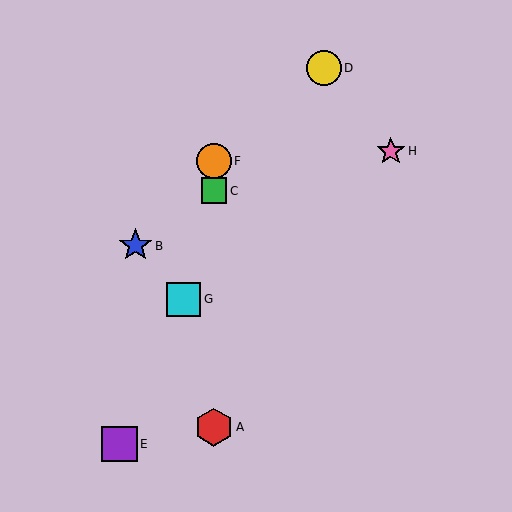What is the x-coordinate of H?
Object H is at x≈391.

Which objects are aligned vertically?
Objects A, C, F are aligned vertically.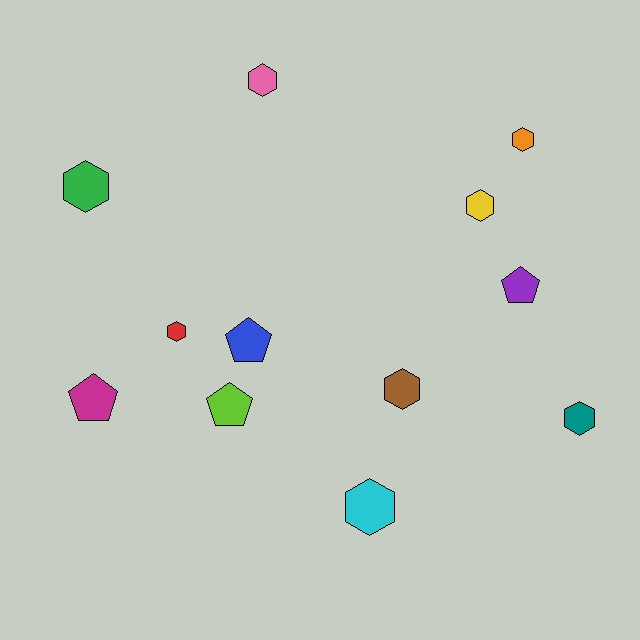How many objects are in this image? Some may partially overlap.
There are 12 objects.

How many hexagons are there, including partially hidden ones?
There are 8 hexagons.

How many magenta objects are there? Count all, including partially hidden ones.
There is 1 magenta object.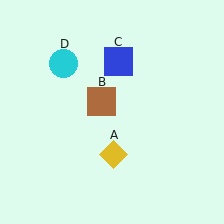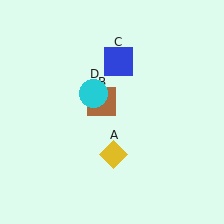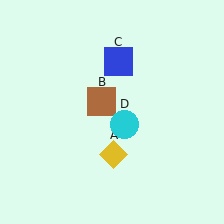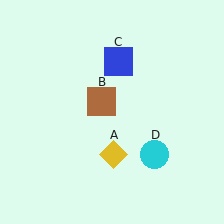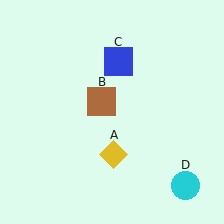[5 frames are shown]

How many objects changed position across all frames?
1 object changed position: cyan circle (object D).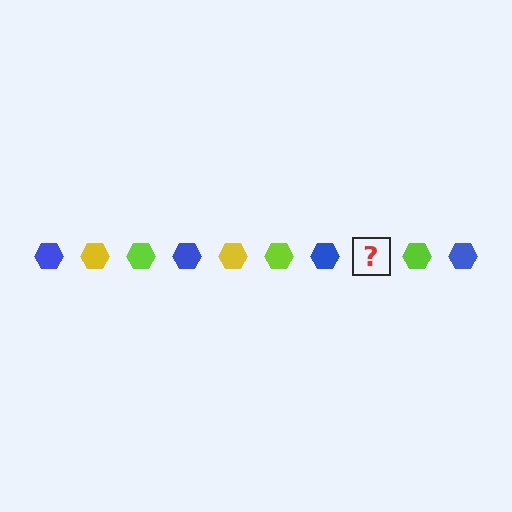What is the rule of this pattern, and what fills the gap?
The rule is that the pattern cycles through blue, yellow, lime hexagons. The gap should be filled with a yellow hexagon.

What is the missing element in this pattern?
The missing element is a yellow hexagon.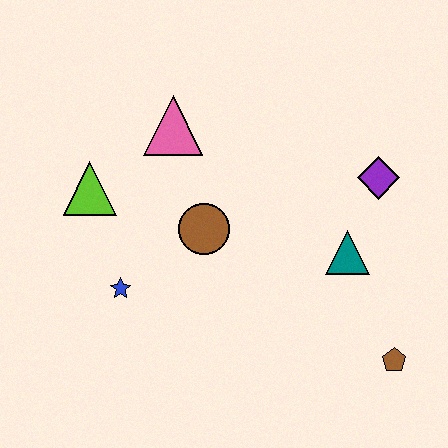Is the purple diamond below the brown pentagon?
No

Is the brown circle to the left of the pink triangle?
No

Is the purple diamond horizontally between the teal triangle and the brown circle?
No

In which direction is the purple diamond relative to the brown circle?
The purple diamond is to the right of the brown circle.